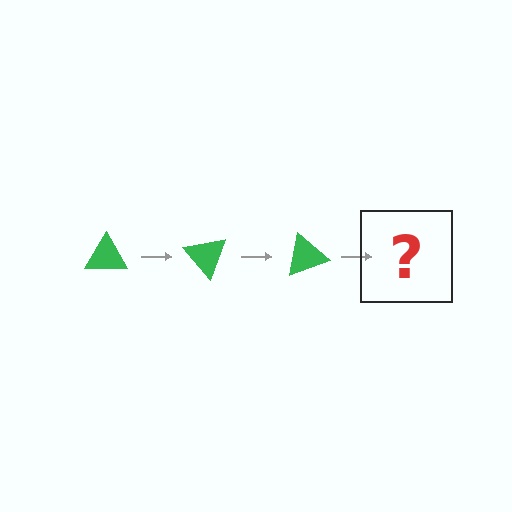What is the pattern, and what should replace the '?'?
The pattern is that the triangle rotates 50 degrees each step. The '?' should be a green triangle rotated 150 degrees.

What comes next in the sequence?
The next element should be a green triangle rotated 150 degrees.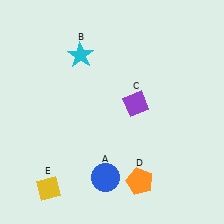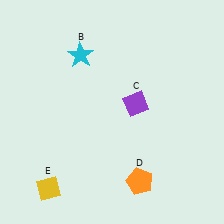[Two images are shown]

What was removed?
The blue circle (A) was removed in Image 2.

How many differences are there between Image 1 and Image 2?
There is 1 difference between the two images.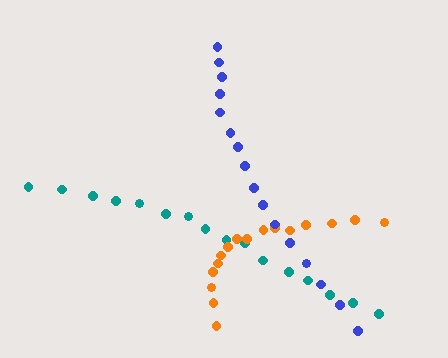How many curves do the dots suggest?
There are 3 distinct paths.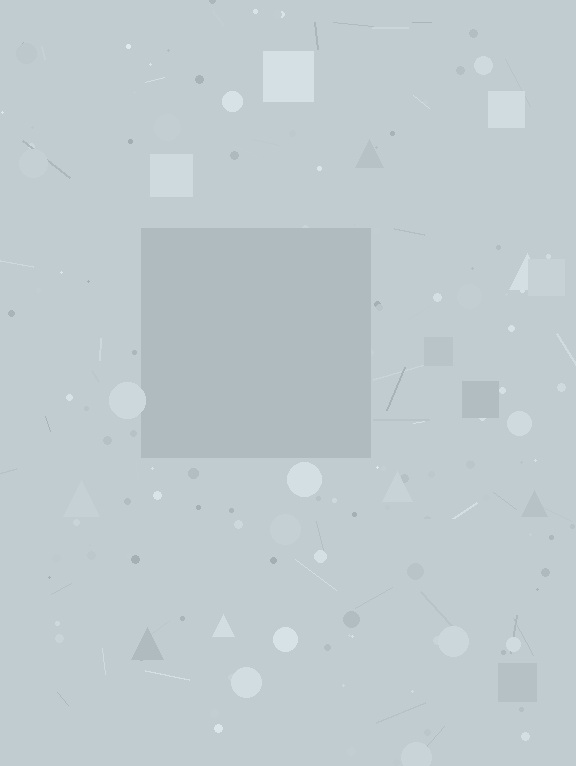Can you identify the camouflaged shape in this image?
The camouflaged shape is a square.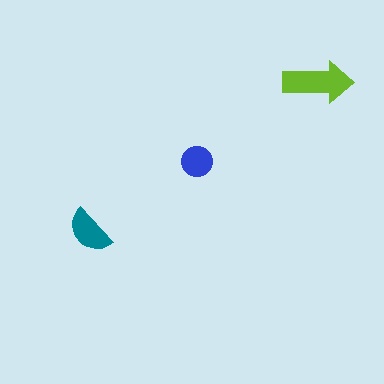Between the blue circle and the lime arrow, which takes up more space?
The lime arrow.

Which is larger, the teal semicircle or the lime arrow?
The lime arrow.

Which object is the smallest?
The blue circle.